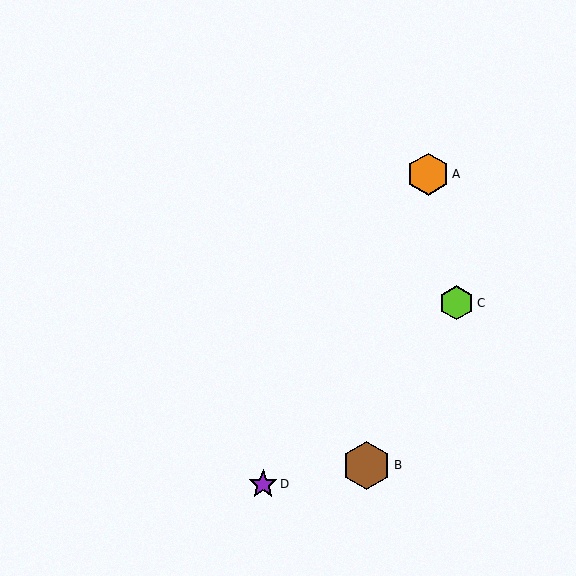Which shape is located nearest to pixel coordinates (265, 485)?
The purple star (labeled D) at (263, 484) is nearest to that location.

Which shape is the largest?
The brown hexagon (labeled B) is the largest.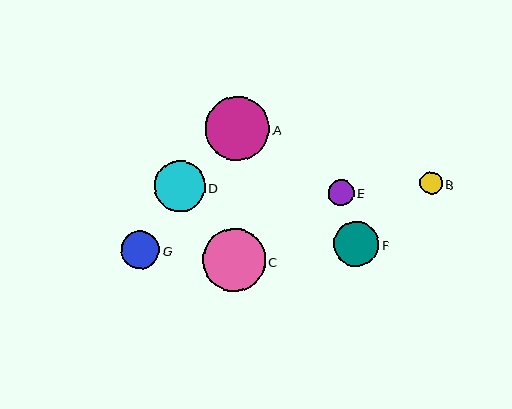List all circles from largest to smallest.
From largest to smallest: A, C, D, F, G, E, B.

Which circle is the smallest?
Circle B is the smallest with a size of approximately 22 pixels.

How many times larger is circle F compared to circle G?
Circle F is approximately 1.2 times the size of circle G.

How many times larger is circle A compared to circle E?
Circle A is approximately 2.5 times the size of circle E.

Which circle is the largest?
Circle A is the largest with a size of approximately 64 pixels.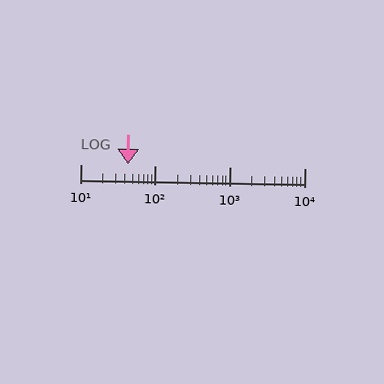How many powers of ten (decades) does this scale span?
The scale spans 3 decades, from 10 to 10000.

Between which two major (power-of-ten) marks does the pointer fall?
The pointer is between 10 and 100.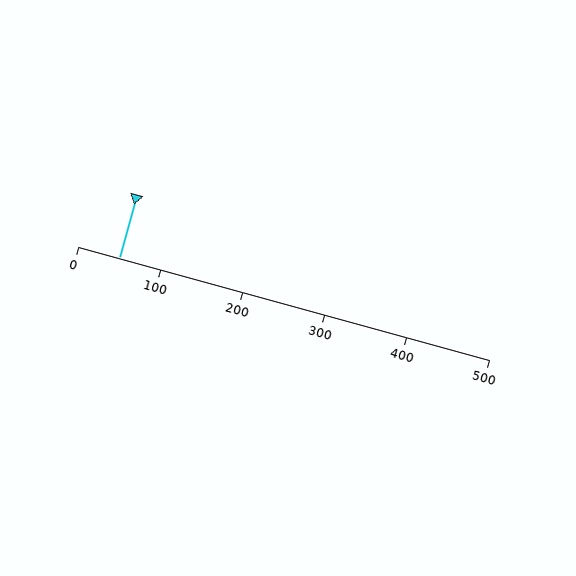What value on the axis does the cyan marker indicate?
The marker indicates approximately 50.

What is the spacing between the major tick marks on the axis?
The major ticks are spaced 100 apart.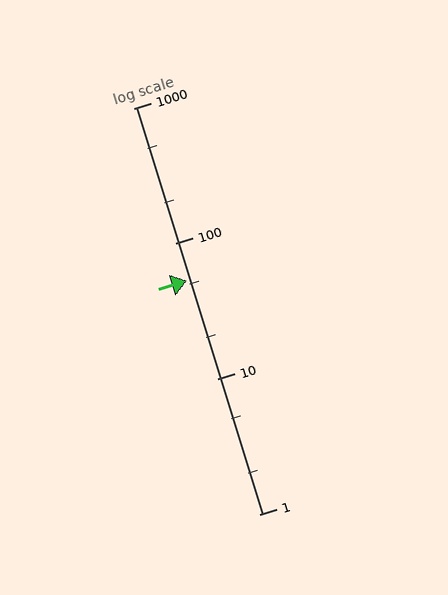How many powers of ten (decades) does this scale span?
The scale spans 3 decades, from 1 to 1000.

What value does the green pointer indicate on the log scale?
The pointer indicates approximately 53.